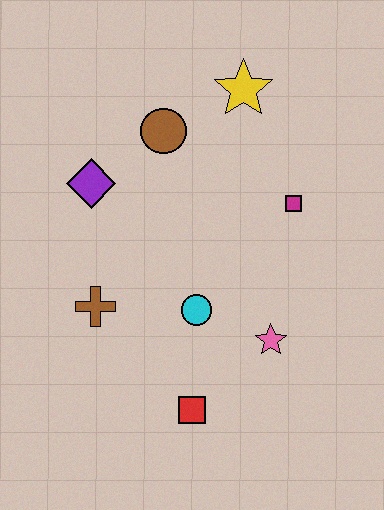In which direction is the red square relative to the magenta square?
The red square is below the magenta square.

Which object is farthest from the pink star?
The yellow star is farthest from the pink star.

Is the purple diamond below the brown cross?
No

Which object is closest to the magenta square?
The yellow star is closest to the magenta square.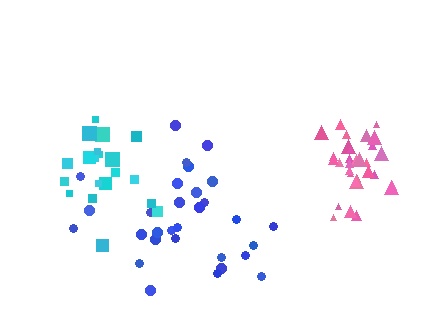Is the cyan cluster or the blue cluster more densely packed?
Cyan.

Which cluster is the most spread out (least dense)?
Blue.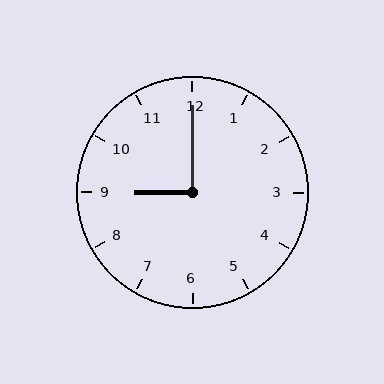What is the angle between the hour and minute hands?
Approximately 90 degrees.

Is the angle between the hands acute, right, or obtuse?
It is right.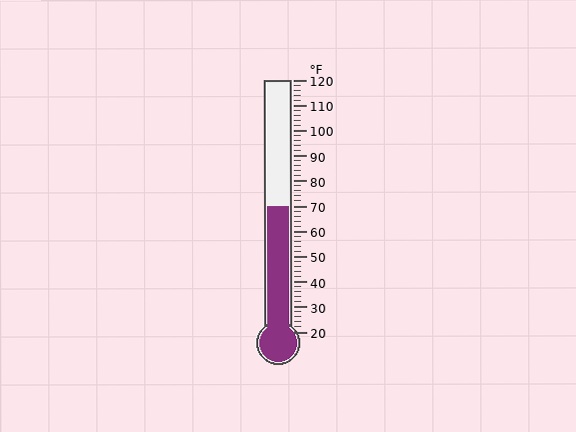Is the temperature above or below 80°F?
The temperature is below 80°F.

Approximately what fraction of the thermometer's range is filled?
The thermometer is filled to approximately 50% of its range.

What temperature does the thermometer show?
The thermometer shows approximately 70°F.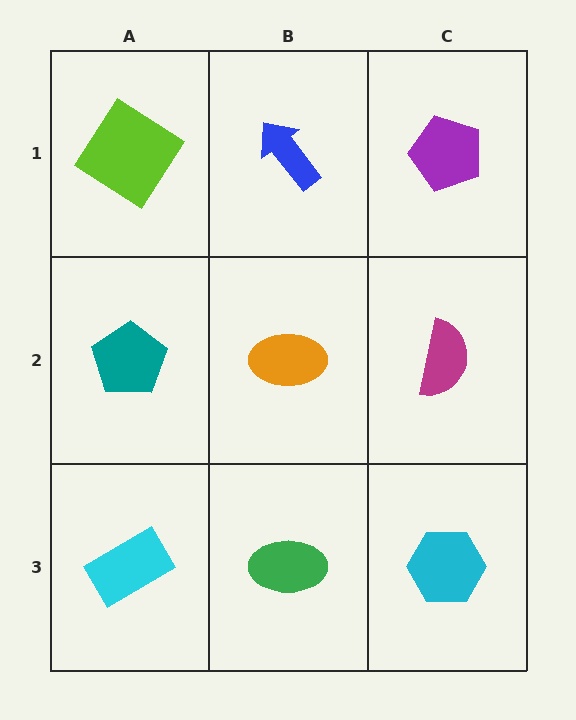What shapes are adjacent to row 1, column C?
A magenta semicircle (row 2, column C), a blue arrow (row 1, column B).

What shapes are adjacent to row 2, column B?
A blue arrow (row 1, column B), a green ellipse (row 3, column B), a teal pentagon (row 2, column A), a magenta semicircle (row 2, column C).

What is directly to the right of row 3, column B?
A cyan hexagon.